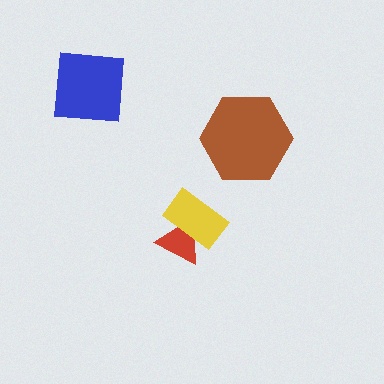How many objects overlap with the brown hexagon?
0 objects overlap with the brown hexagon.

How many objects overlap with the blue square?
0 objects overlap with the blue square.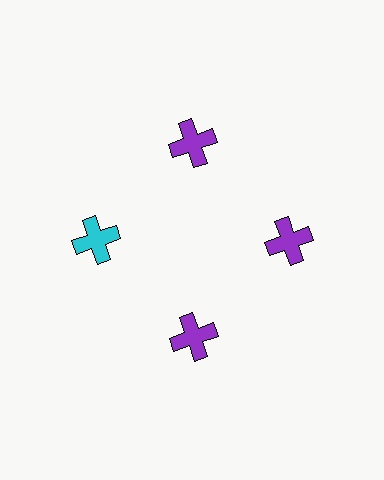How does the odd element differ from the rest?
It has a different color: cyan instead of purple.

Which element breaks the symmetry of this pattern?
The cyan cross at roughly the 9 o'clock position breaks the symmetry. All other shapes are purple crosses.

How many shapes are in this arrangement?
There are 4 shapes arranged in a ring pattern.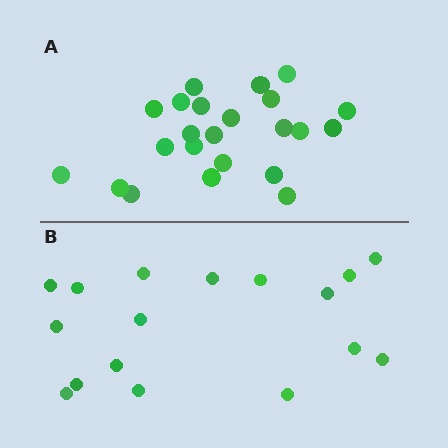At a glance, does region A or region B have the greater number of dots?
Region A (the top region) has more dots.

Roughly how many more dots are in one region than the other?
Region A has about 6 more dots than region B.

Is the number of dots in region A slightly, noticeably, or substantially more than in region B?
Region A has noticeably more, but not dramatically so. The ratio is roughly 1.4 to 1.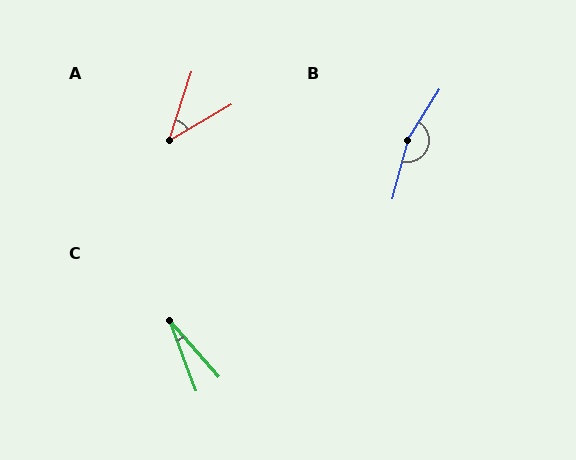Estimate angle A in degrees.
Approximately 42 degrees.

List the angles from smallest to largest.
C (21°), A (42°), B (163°).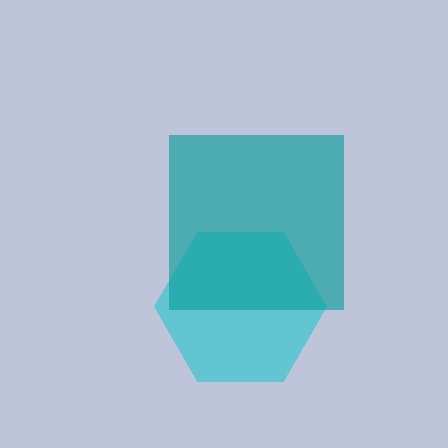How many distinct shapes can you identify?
There are 2 distinct shapes: a cyan hexagon, a teal square.